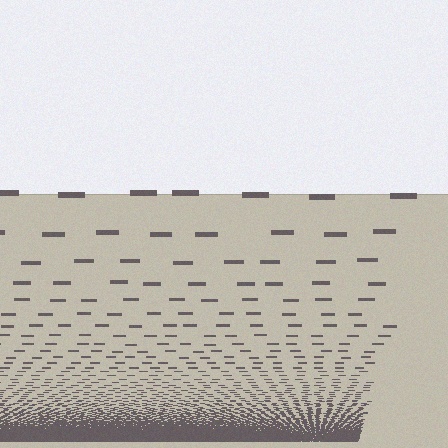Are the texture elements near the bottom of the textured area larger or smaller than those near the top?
Smaller. The gradient is inverted — elements near the bottom are smaller and denser.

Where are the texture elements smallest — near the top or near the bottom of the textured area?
Near the bottom.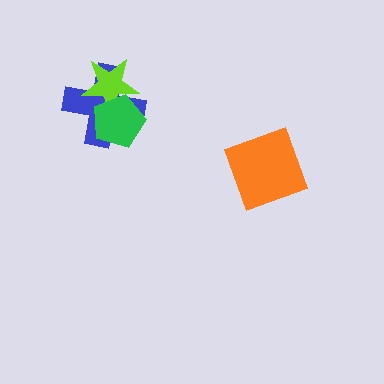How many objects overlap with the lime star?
2 objects overlap with the lime star.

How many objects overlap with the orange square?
0 objects overlap with the orange square.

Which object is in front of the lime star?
The green pentagon is in front of the lime star.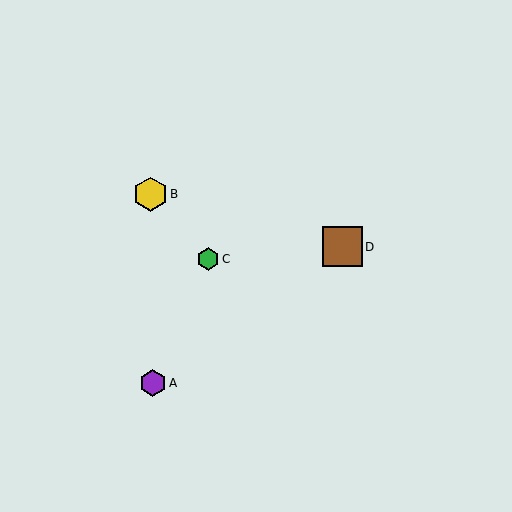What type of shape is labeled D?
Shape D is a brown square.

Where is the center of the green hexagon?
The center of the green hexagon is at (208, 259).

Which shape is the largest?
The brown square (labeled D) is the largest.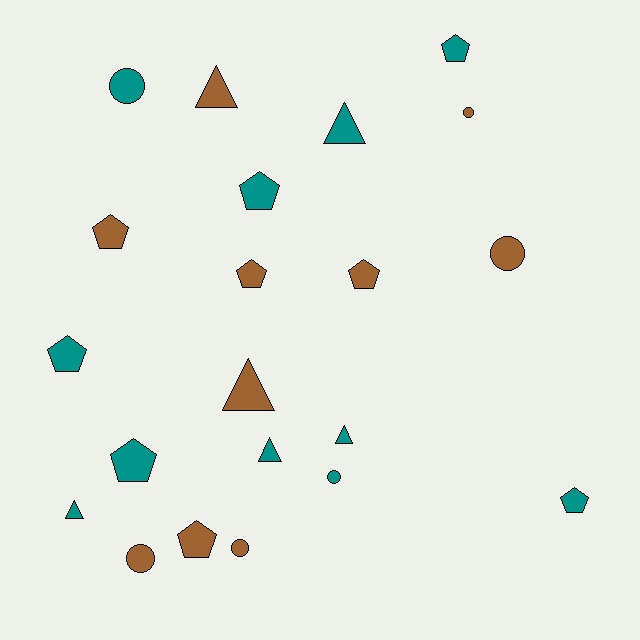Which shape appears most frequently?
Pentagon, with 9 objects.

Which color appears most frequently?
Teal, with 11 objects.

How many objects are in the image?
There are 21 objects.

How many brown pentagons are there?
There are 4 brown pentagons.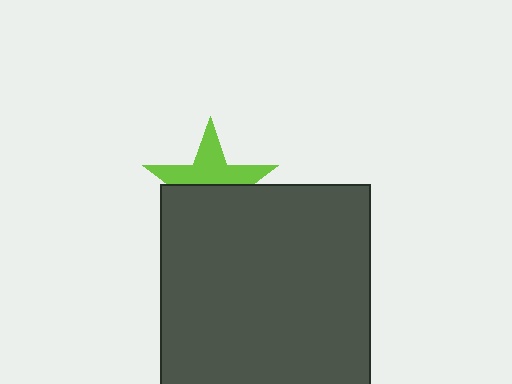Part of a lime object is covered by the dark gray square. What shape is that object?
It is a star.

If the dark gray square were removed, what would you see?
You would see the complete lime star.